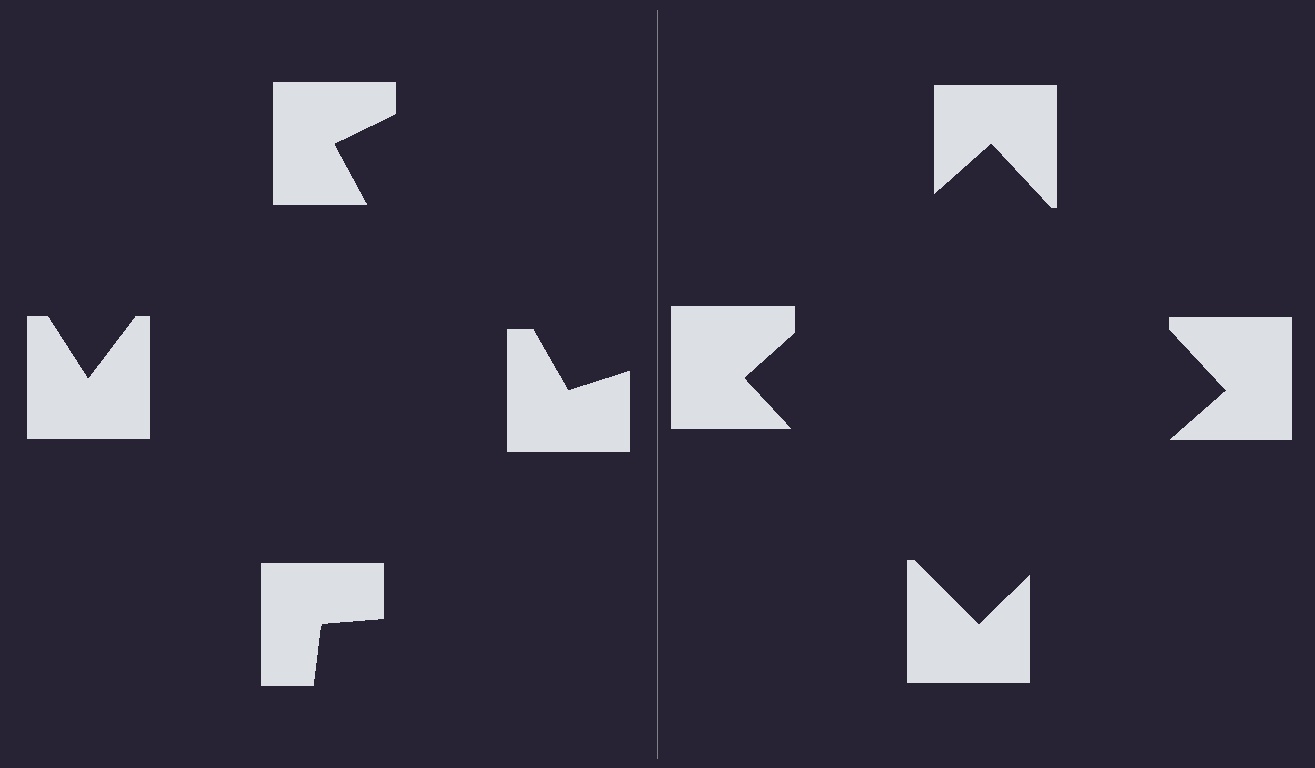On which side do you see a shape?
An illusory square appears on the right side. On the left side the wedge cuts are rotated, so no coherent shape forms.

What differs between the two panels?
The notched squares are positioned identically on both sides; only the wedge orientations differ. On the right they align to a square; on the left they are misaligned.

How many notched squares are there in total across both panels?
8 — 4 on each side.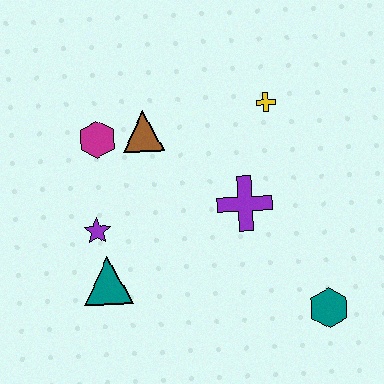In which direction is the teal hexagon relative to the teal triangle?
The teal hexagon is to the right of the teal triangle.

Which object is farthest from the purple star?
The teal hexagon is farthest from the purple star.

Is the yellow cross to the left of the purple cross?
No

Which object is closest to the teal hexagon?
The purple cross is closest to the teal hexagon.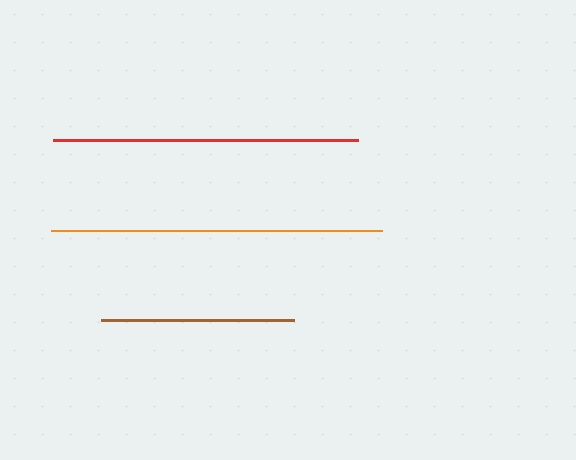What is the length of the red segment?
The red segment is approximately 305 pixels long.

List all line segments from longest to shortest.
From longest to shortest: orange, red, brown.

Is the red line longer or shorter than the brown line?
The red line is longer than the brown line.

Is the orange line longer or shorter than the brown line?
The orange line is longer than the brown line.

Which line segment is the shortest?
The brown line is the shortest at approximately 193 pixels.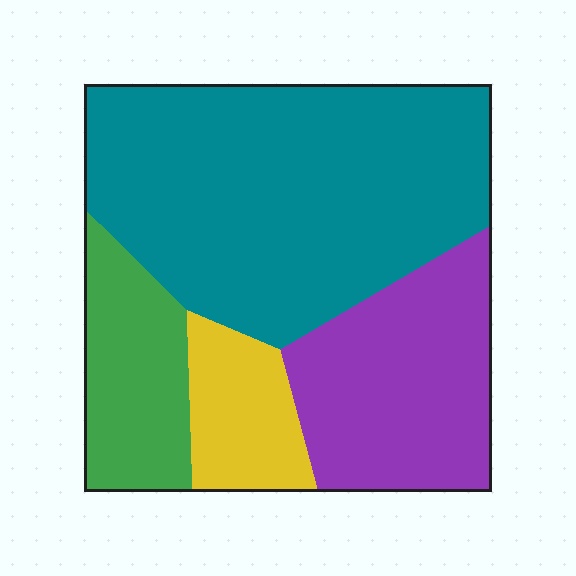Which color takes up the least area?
Yellow, at roughly 10%.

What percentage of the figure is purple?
Purple covers around 25% of the figure.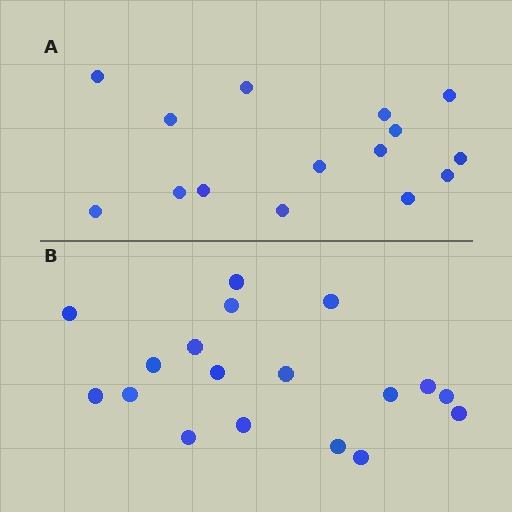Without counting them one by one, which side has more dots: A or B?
Region B (the bottom region) has more dots.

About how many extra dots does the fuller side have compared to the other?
Region B has just a few more — roughly 2 or 3 more dots than region A.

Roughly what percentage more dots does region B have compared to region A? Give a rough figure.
About 20% more.